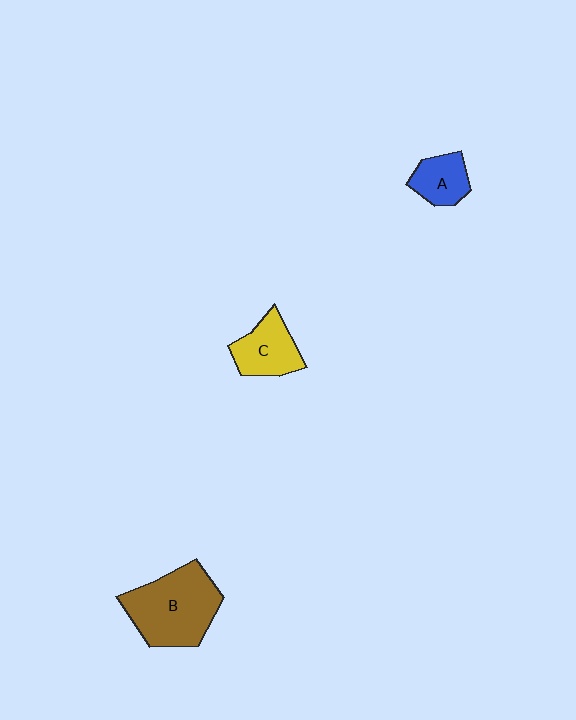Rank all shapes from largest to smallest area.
From largest to smallest: B (brown), C (yellow), A (blue).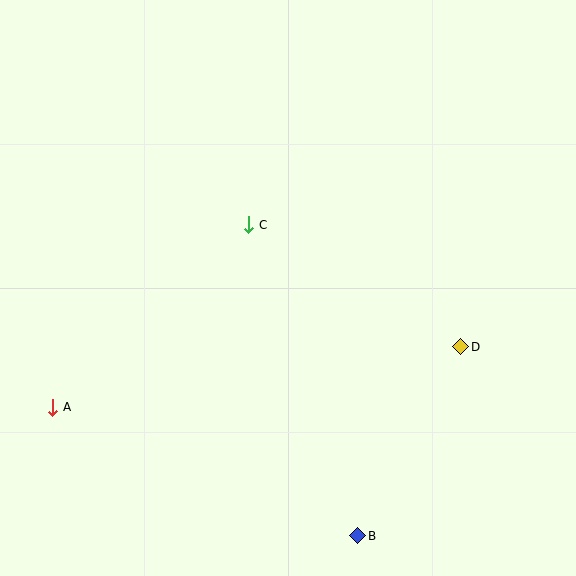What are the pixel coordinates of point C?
Point C is at (249, 225).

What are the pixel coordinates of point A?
Point A is at (53, 407).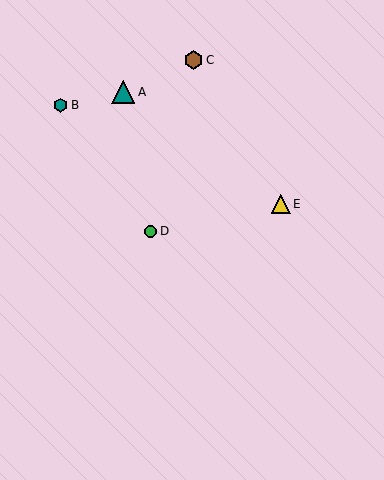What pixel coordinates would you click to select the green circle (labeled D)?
Click at (151, 231) to select the green circle D.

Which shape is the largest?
The teal triangle (labeled A) is the largest.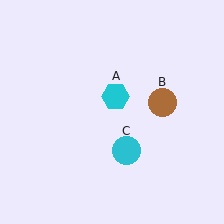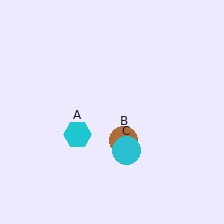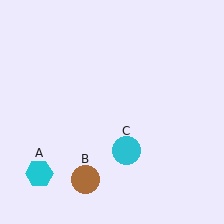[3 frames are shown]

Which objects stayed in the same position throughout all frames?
Cyan circle (object C) remained stationary.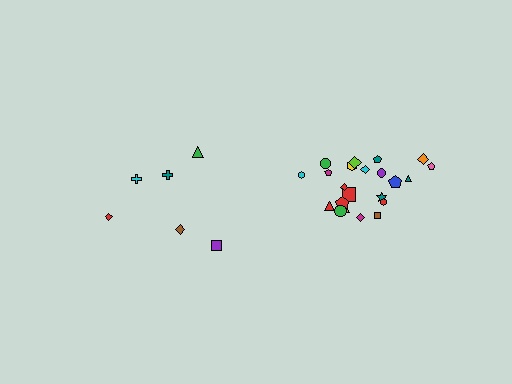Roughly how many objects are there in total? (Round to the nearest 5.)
Roughly 30 objects in total.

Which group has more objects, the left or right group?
The right group.